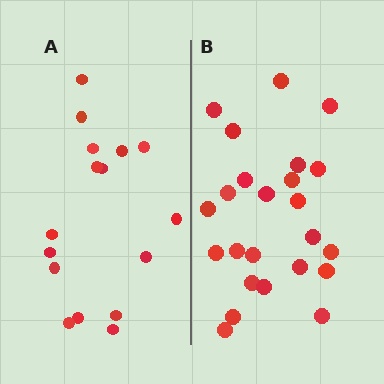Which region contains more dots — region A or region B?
Region B (the right region) has more dots.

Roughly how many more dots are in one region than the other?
Region B has roughly 8 or so more dots than region A.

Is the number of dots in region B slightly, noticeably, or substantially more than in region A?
Region B has substantially more. The ratio is roughly 1.5 to 1.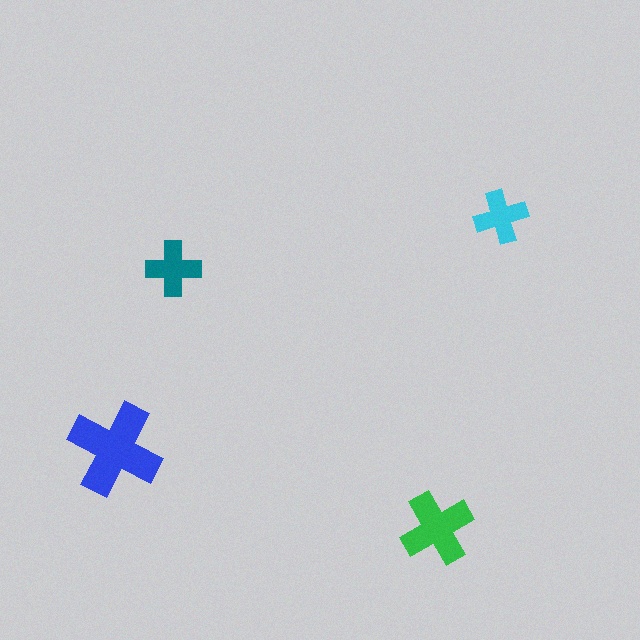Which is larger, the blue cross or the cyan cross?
The blue one.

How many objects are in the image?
There are 4 objects in the image.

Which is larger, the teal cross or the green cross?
The green one.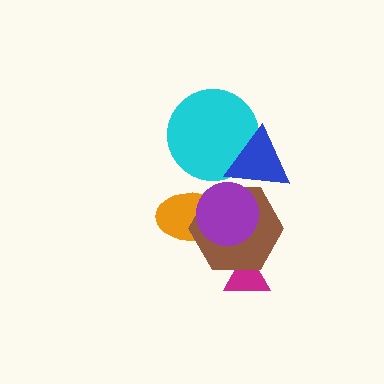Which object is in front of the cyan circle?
The blue triangle is in front of the cyan circle.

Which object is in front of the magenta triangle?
The brown hexagon is in front of the magenta triangle.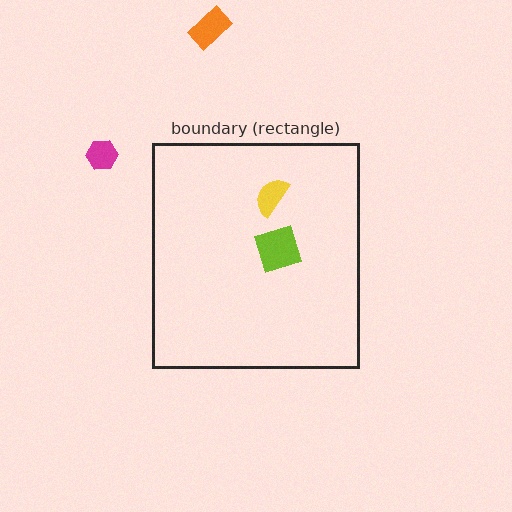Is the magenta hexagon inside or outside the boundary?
Outside.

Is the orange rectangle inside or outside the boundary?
Outside.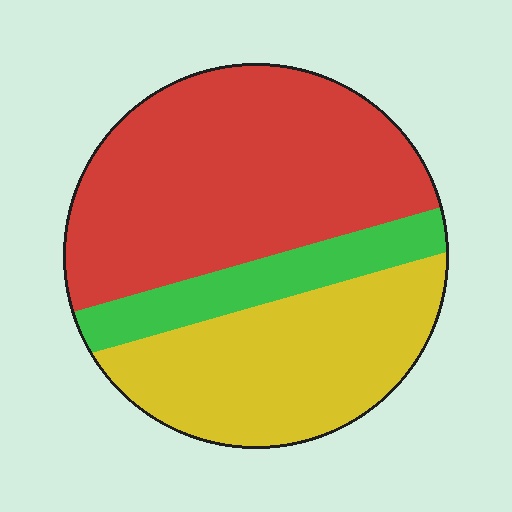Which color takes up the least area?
Green, at roughly 15%.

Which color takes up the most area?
Red, at roughly 50%.